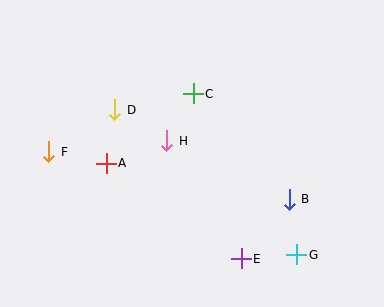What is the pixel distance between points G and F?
The distance between G and F is 269 pixels.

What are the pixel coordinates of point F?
Point F is at (49, 152).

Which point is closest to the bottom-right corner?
Point G is closest to the bottom-right corner.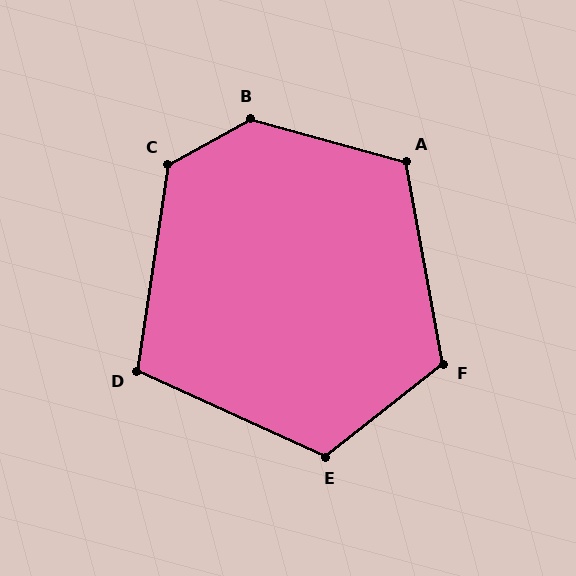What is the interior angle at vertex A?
Approximately 116 degrees (obtuse).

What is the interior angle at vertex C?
Approximately 127 degrees (obtuse).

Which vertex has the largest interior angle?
B, at approximately 136 degrees.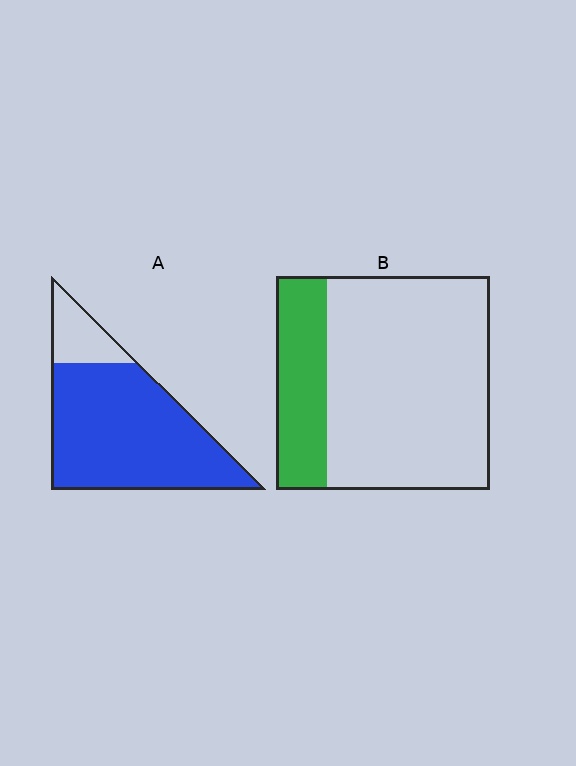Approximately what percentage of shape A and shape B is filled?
A is approximately 85% and B is approximately 25%.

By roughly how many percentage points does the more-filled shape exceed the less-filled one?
By roughly 60 percentage points (A over B).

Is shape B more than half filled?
No.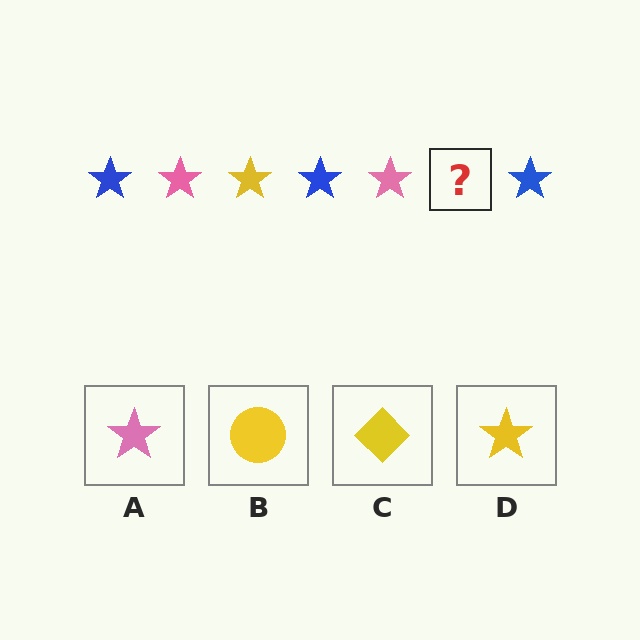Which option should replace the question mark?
Option D.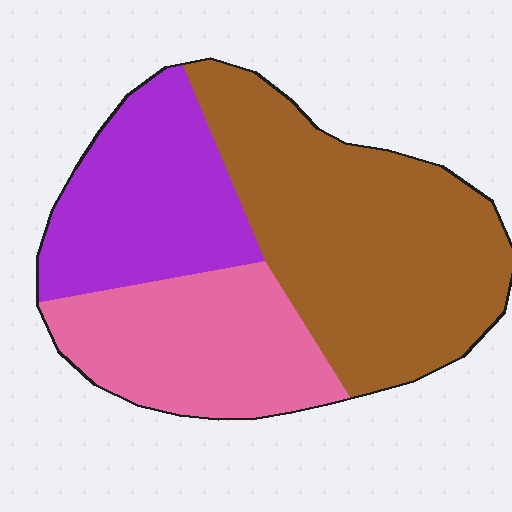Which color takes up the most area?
Brown, at roughly 45%.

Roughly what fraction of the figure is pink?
Pink takes up between a sixth and a third of the figure.